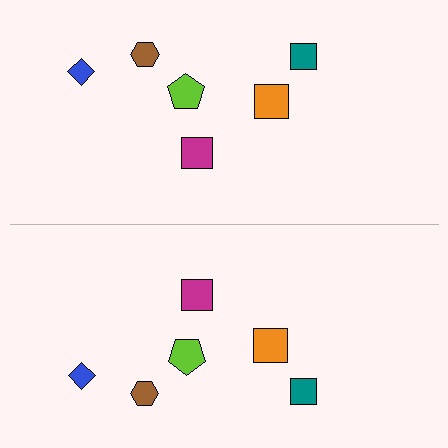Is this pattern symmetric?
Yes, this pattern has bilateral (reflection) symmetry.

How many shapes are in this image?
There are 12 shapes in this image.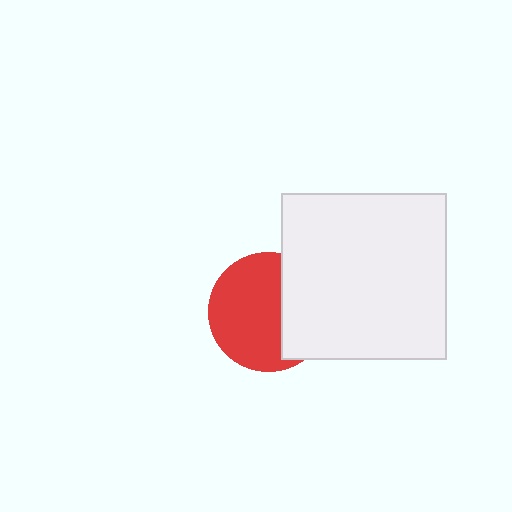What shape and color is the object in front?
The object in front is a white square.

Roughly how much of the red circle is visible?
About half of it is visible (roughly 65%).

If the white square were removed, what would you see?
You would see the complete red circle.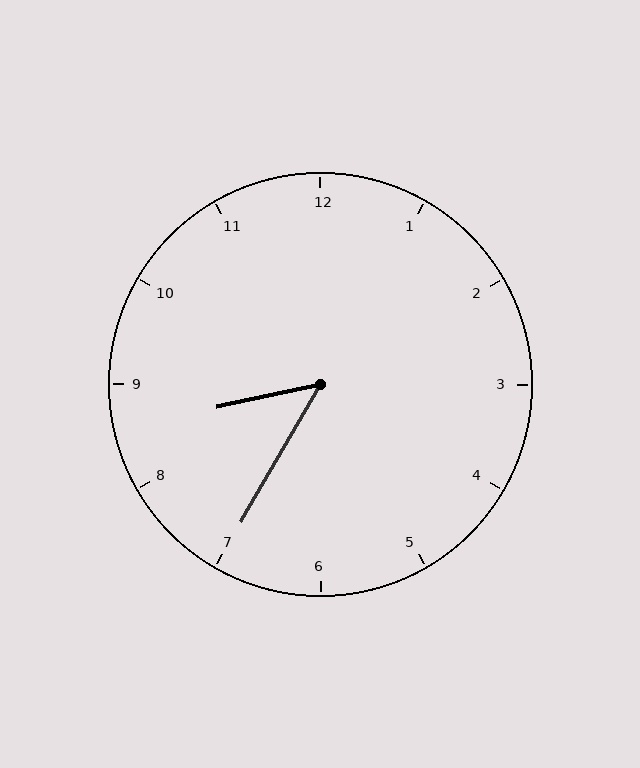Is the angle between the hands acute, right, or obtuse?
It is acute.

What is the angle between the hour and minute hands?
Approximately 48 degrees.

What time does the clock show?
8:35.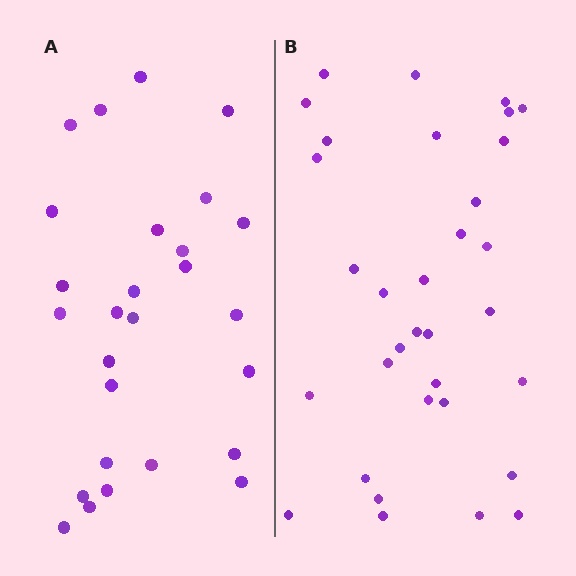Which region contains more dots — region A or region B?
Region B (the right region) has more dots.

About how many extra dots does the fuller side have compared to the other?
Region B has about 6 more dots than region A.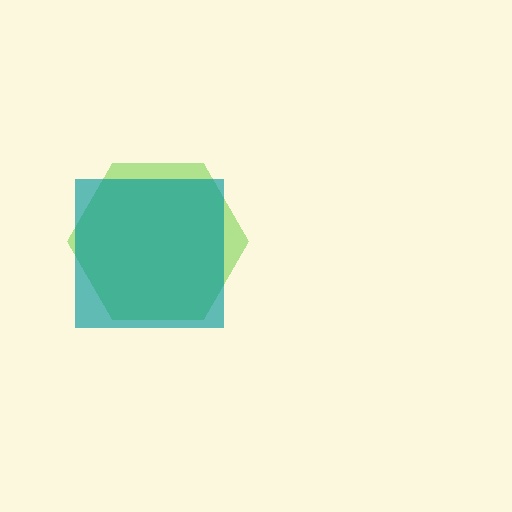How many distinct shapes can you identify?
There are 2 distinct shapes: a lime hexagon, a teal square.